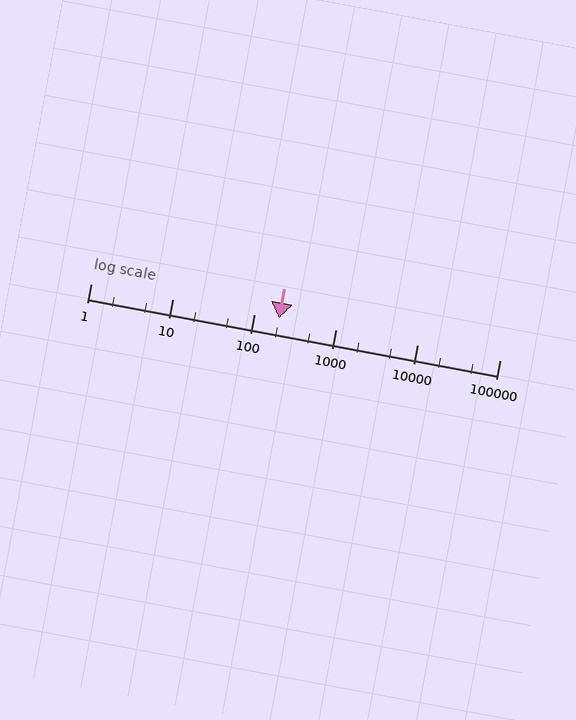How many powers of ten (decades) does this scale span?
The scale spans 5 decades, from 1 to 100000.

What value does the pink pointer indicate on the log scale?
The pointer indicates approximately 200.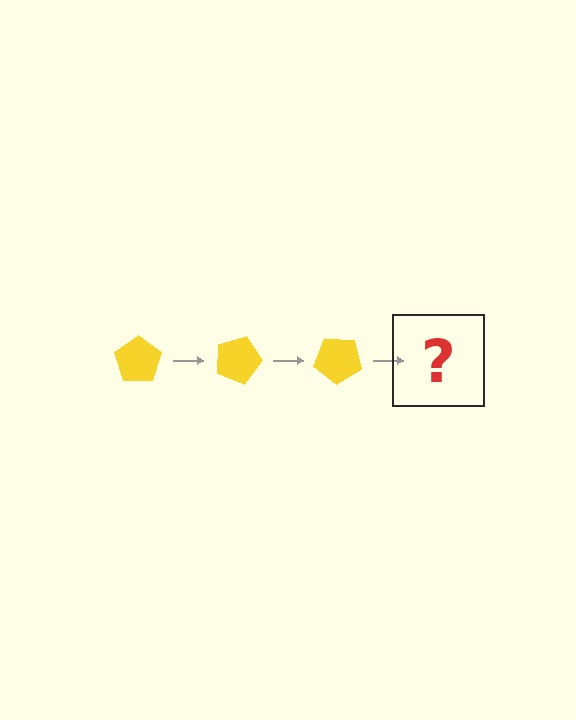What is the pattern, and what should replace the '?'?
The pattern is that the pentagon rotates 20 degrees each step. The '?' should be a yellow pentagon rotated 60 degrees.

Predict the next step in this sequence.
The next step is a yellow pentagon rotated 60 degrees.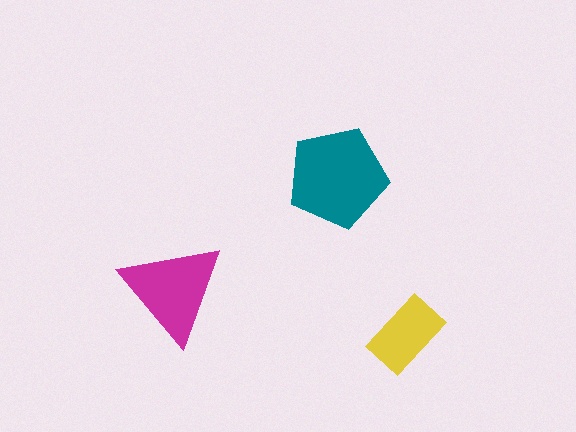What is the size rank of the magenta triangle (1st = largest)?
2nd.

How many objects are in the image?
There are 3 objects in the image.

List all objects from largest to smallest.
The teal pentagon, the magenta triangle, the yellow rectangle.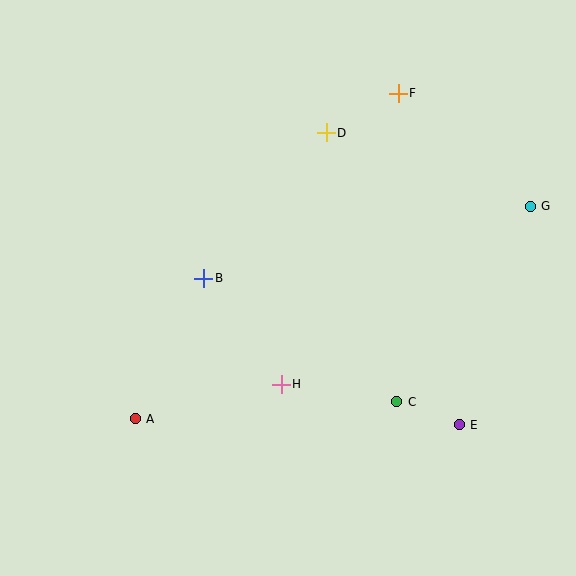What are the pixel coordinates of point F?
Point F is at (398, 93).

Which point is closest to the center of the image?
Point B at (204, 278) is closest to the center.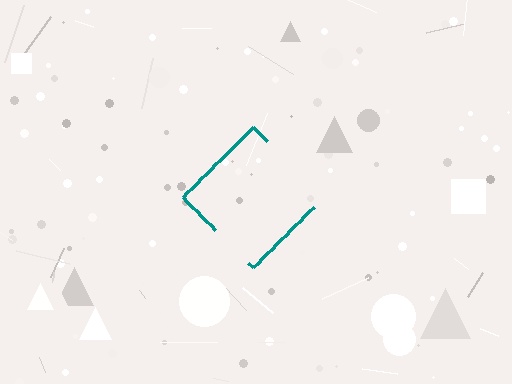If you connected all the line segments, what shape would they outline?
They would outline a diamond.